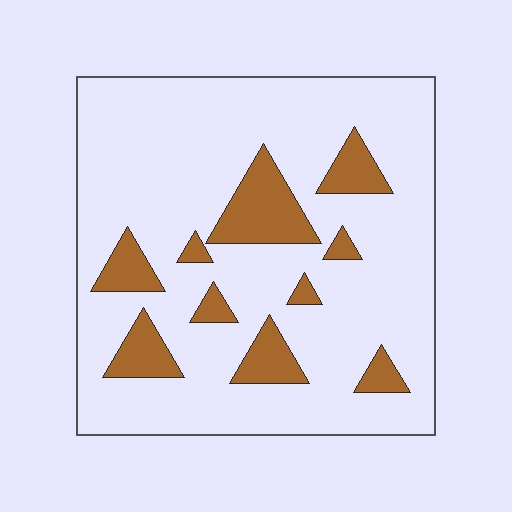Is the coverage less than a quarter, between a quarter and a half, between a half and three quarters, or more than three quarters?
Less than a quarter.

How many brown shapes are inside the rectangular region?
10.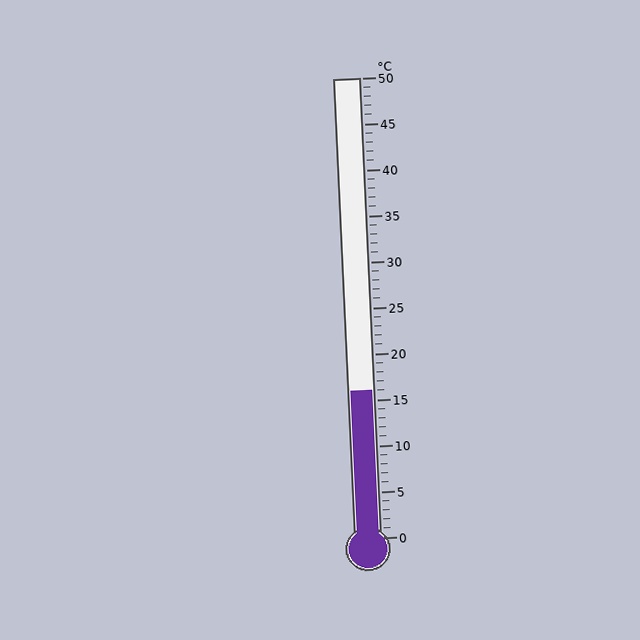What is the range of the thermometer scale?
The thermometer scale ranges from 0°C to 50°C.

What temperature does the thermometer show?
The thermometer shows approximately 16°C.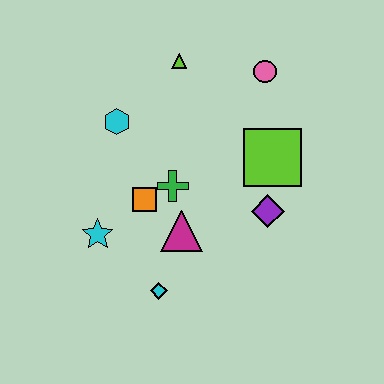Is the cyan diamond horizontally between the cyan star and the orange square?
No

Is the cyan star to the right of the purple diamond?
No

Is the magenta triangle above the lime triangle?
No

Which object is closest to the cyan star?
The orange square is closest to the cyan star.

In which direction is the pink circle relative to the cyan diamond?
The pink circle is above the cyan diamond.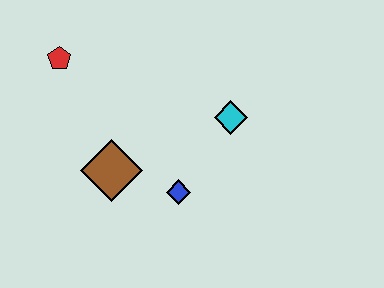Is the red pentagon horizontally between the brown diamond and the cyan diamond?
No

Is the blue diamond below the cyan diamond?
Yes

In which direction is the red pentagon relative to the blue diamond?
The red pentagon is above the blue diamond.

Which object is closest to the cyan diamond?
The blue diamond is closest to the cyan diamond.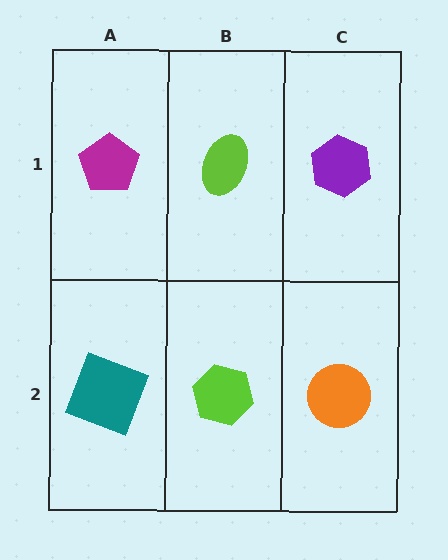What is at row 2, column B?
A lime hexagon.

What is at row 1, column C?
A purple hexagon.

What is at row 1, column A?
A magenta pentagon.